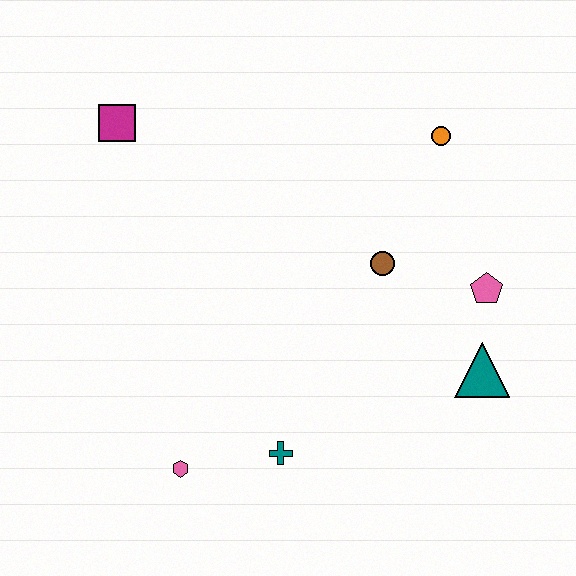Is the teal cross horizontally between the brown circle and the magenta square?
Yes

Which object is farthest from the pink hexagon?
The orange circle is farthest from the pink hexagon.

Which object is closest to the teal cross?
The pink hexagon is closest to the teal cross.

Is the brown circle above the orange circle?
No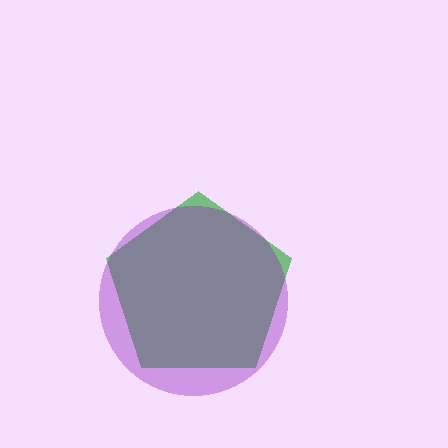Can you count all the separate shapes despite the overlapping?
Yes, there are 2 separate shapes.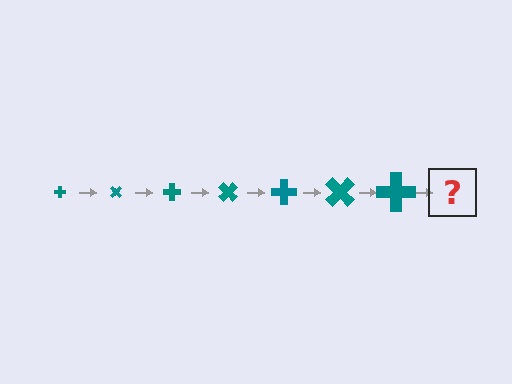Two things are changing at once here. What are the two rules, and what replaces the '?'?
The two rules are that the cross grows larger each step and it rotates 45 degrees each step. The '?' should be a cross, larger than the previous one and rotated 315 degrees from the start.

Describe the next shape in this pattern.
It should be a cross, larger than the previous one and rotated 315 degrees from the start.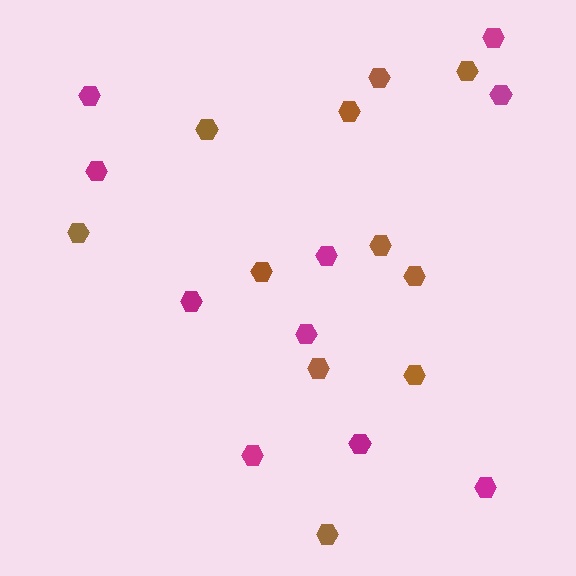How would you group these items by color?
There are 2 groups: one group of magenta hexagons (10) and one group of brown hexagons (11).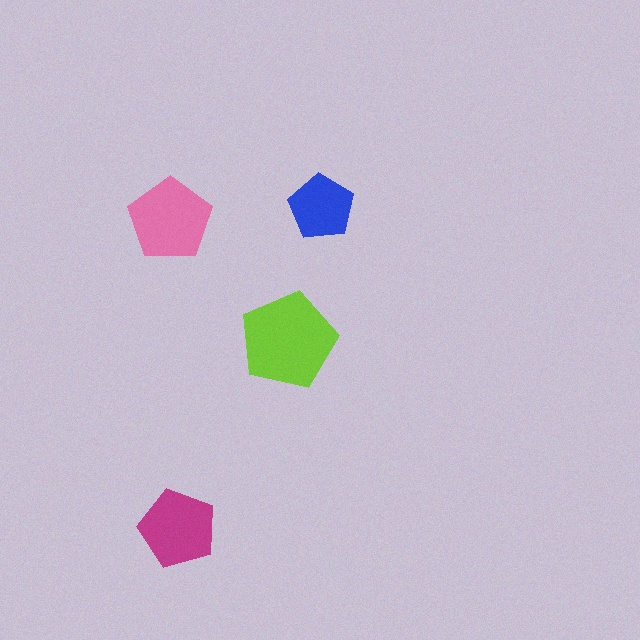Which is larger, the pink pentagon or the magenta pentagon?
The pink one.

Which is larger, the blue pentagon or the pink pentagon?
The pink one.